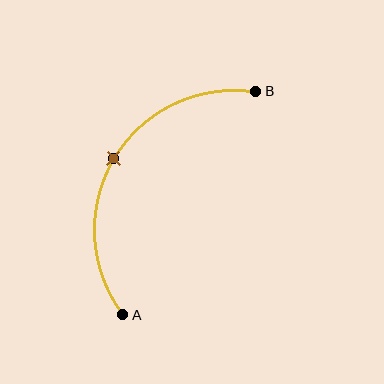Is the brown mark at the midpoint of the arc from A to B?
Yes. The brown mark lies on the arc at equal arc-length from both A and B — it is the arc midpoint.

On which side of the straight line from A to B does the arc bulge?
The arc bulges to the left of the straight line connecting A and B.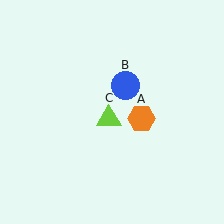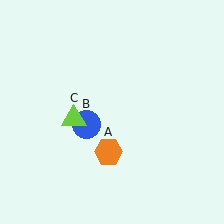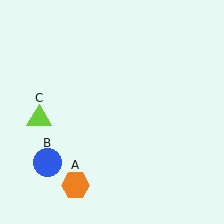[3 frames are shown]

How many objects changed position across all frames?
3 objects changed position: orange hexagon (object A), blue circle (object B), lime triangle (object C).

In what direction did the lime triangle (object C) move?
The lime triangle (object C) moved left.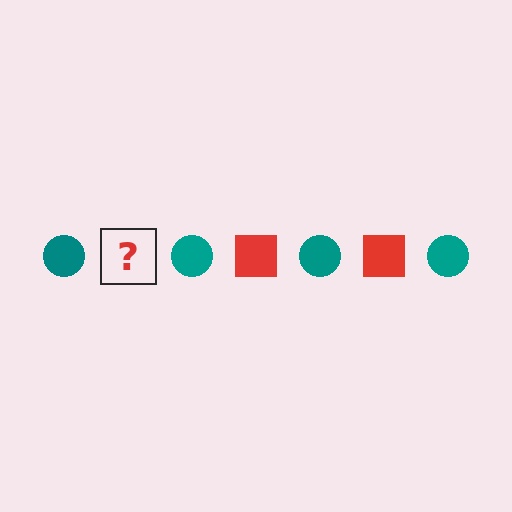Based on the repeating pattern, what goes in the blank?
The blank should be a red square.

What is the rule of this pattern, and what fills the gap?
The rule is that the pattern alternates between teal circle and red square. The gap should be filled with a red square.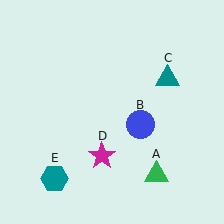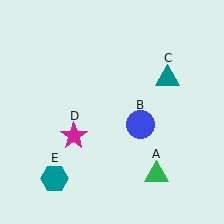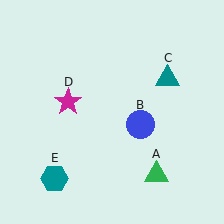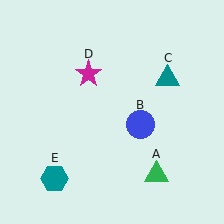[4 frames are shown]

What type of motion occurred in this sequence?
The magenta star (object D) rotated clockwise around the center of the scene.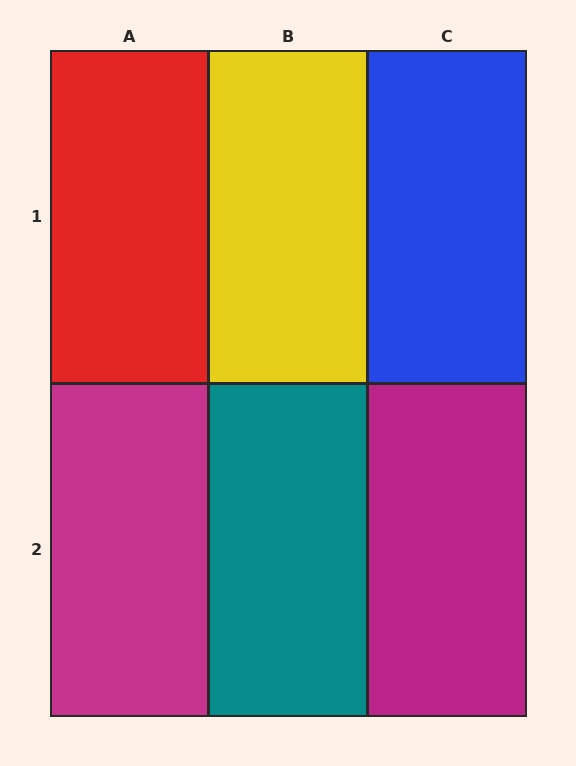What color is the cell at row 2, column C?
Magenta.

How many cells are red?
1 cell is red.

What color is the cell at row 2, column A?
Magenta.